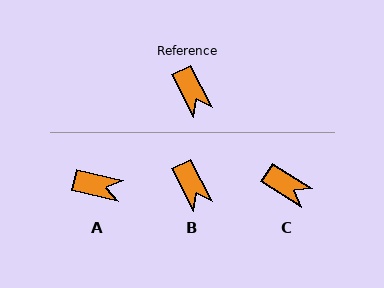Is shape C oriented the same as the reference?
No, it is off by about 31 degrees.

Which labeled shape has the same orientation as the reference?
B.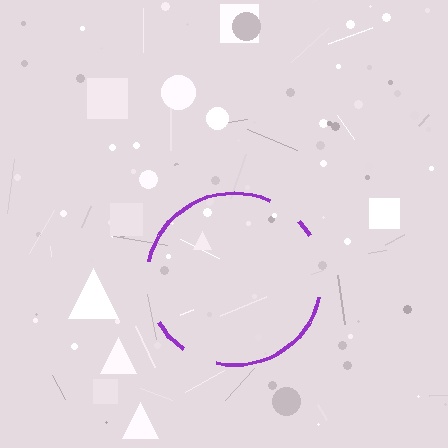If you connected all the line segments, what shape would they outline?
They would outline a circle.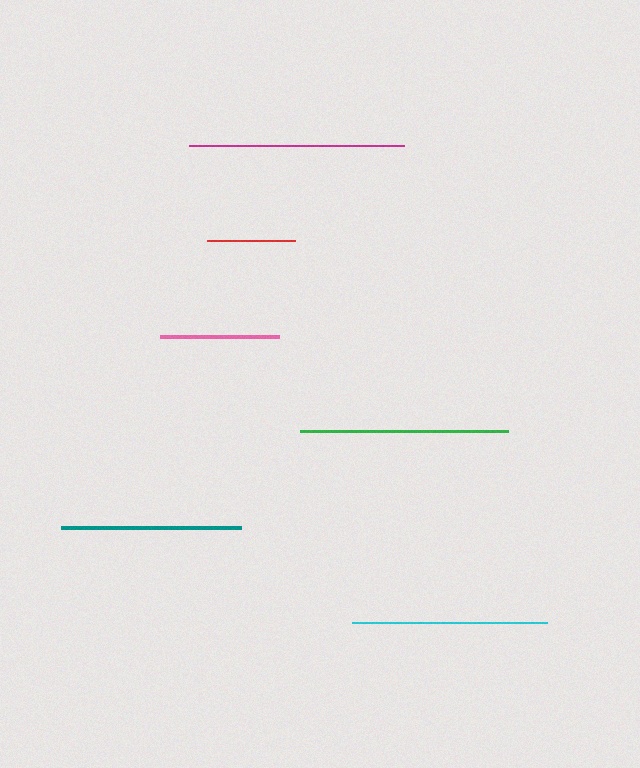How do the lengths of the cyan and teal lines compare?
The cyan and teal lines are approximately the same length.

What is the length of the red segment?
The red segment is approximately 88 pixels long.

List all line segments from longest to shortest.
From longest to shortest: magenta, green, cyan, teal, pink, red.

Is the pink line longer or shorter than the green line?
The green line is longer than the pink line.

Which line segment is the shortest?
The red line is the shortest at approximately 88 pixels.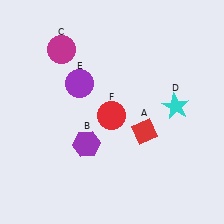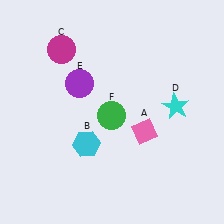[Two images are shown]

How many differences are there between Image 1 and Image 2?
There are 3 differences between the two images.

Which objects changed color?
A changed from red to pink. B changed from purple to cyan. F changed from red to green.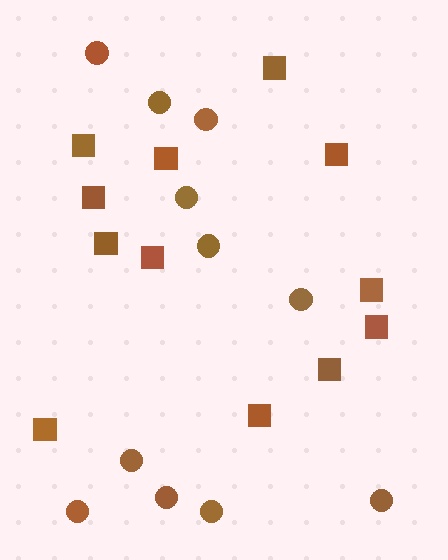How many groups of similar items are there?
There are 2 groups: one group of circles (11) and one group of squares (12).